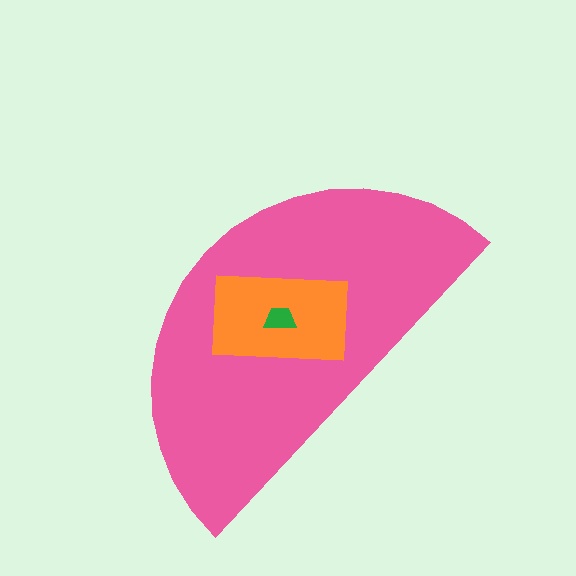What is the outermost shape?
The pink semicircle.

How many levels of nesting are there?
3.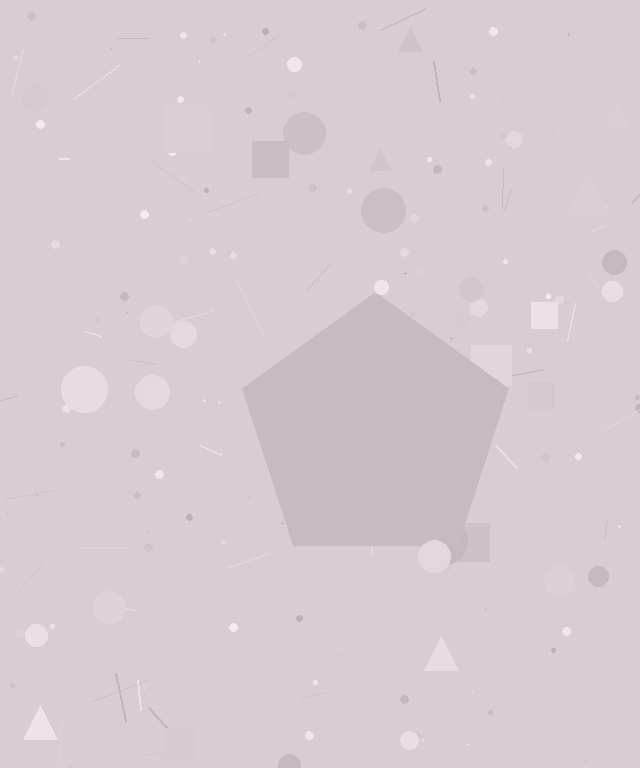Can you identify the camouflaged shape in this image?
The camouflaged shape is a pentagon.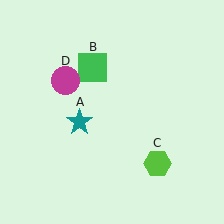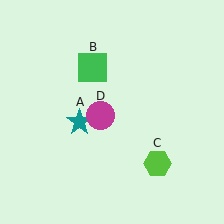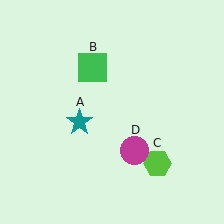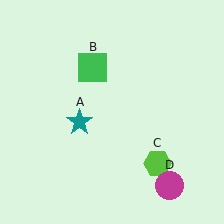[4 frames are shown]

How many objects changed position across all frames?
1 object changed position: magenta circle (object D).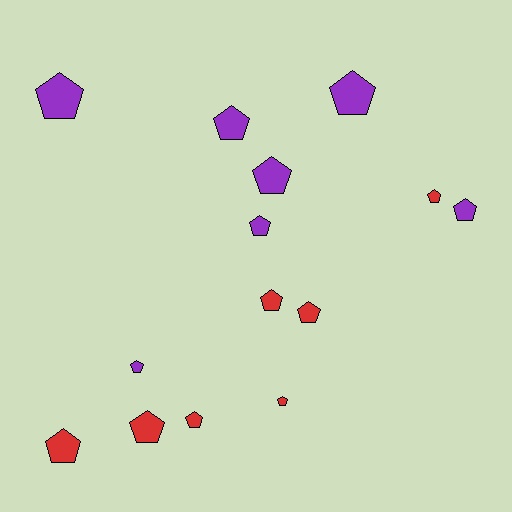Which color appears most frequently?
Purple, with 7 objects.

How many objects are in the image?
There are 14 objects.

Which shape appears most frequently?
Pentagon, with 14 objects.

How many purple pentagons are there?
There are 7 purple pentagons.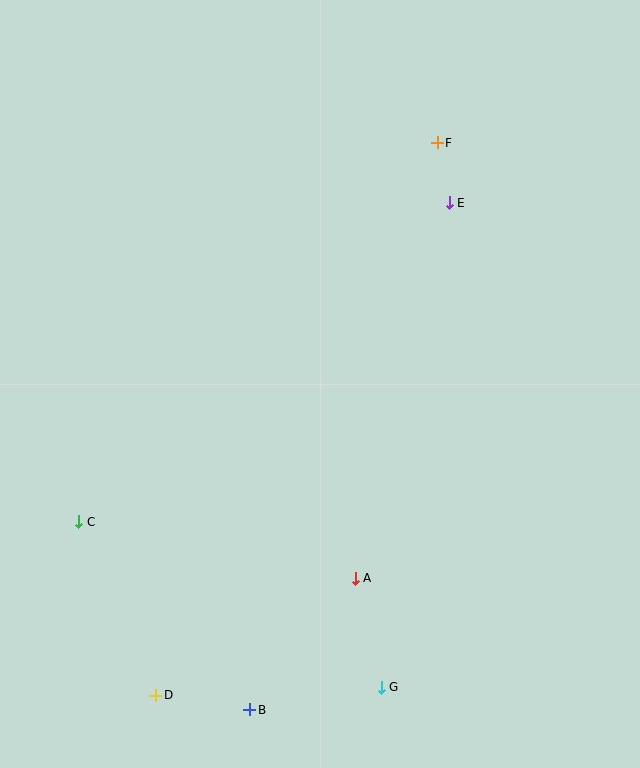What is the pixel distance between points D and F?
The distance between D and F is 620 pixels.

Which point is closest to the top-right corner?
Point F is closest to the top-right corner.